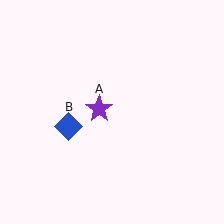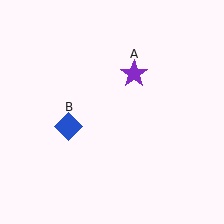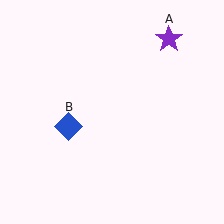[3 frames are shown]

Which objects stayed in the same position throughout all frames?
Blue diamond (object B) remained stationary.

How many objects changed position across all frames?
1 object changed position: purple star (object A).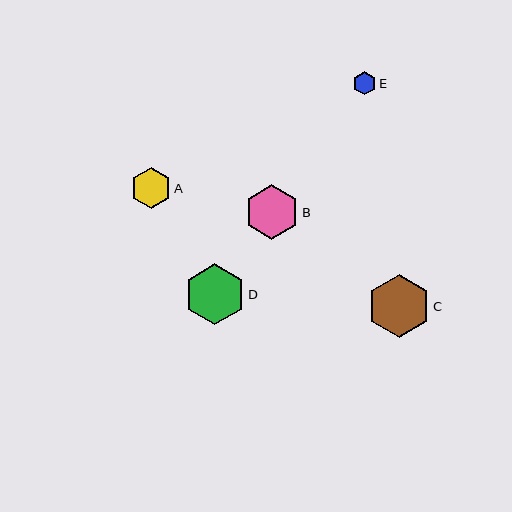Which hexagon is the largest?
Hexagon C is the largest with a size of approximately 63 pixels.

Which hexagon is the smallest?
Hexagon E is the smallest with a size of approximately 23 pixels.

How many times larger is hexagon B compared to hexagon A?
Hexagon B is approximately 1.4 times the size of hexagon A.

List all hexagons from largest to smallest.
From largest to smallest: C, D, B, A, E.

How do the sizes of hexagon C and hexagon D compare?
Hexagon C and hexagon D are approximately the same size.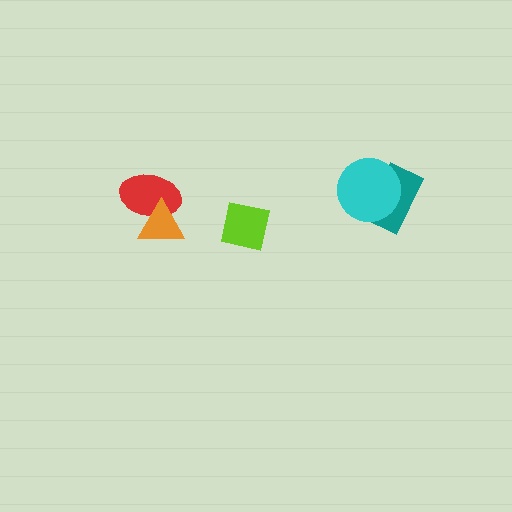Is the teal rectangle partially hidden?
Yes, it is partially covered by another shape.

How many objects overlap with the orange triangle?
1 object overlaps with the orange triangle.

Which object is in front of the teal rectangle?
The cyan circle is in front of the teal rectangle.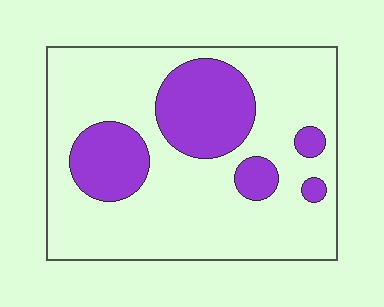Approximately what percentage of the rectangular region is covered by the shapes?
Approximately 25%.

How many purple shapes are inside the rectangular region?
5.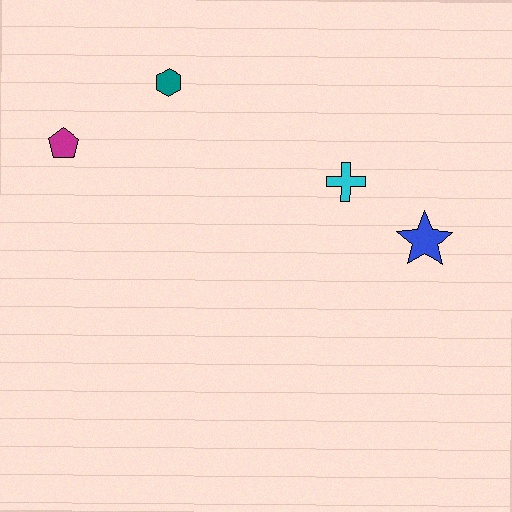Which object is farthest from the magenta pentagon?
The blue star is farthest from the magenta pentagon.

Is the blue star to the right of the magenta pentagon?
Yes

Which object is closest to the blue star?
The cyan cross is closest to the blue star.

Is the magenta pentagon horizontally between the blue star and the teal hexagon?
No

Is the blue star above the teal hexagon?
No